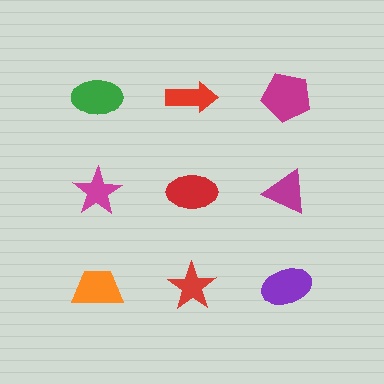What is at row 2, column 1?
A magenta star.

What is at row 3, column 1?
An orange trapezoid.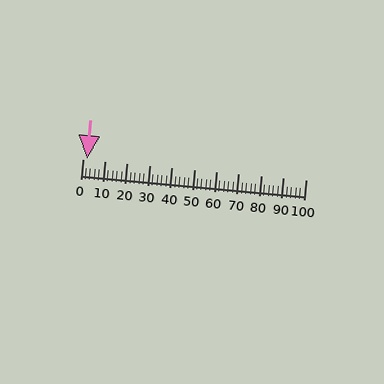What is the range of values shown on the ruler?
The ruler shows values from 0 to 100.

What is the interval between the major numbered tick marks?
The major tick marks are spaced 10 units apart.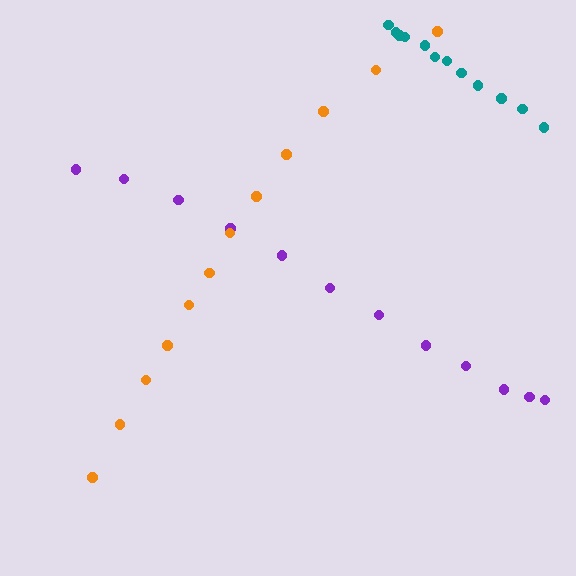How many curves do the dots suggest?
There are 3 distinct paths.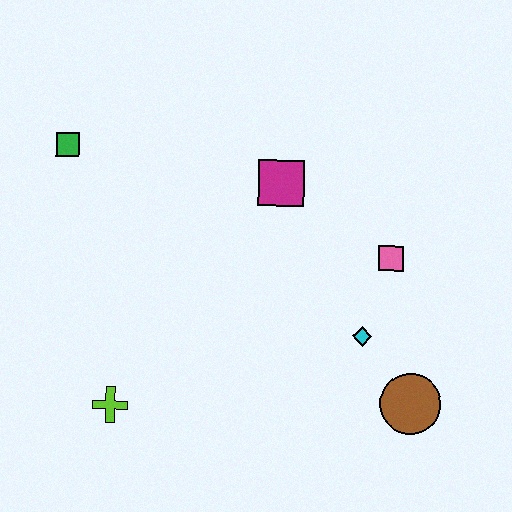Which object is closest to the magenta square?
The pink square is closest to the magenta square.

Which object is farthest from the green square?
The brown circle is farthest from the green square.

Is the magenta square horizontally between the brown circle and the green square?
Yes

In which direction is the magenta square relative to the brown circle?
The magenta square is above the brown circle.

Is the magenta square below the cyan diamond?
No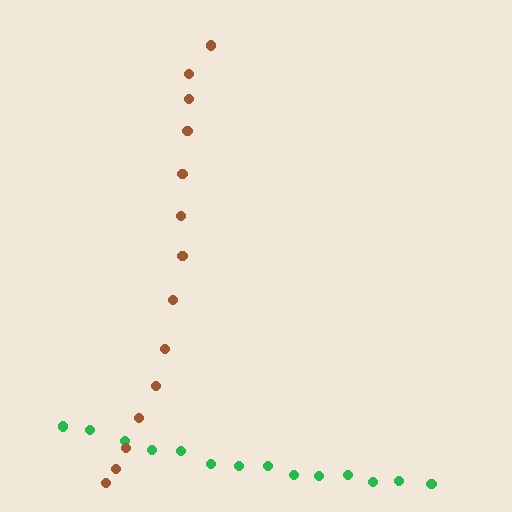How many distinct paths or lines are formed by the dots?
There are 2 distinct paths.